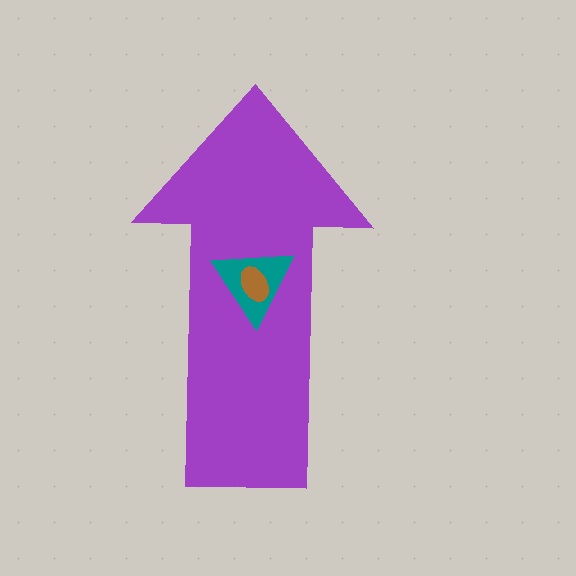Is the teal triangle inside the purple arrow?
Yes.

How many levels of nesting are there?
3.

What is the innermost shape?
The brown ellipse.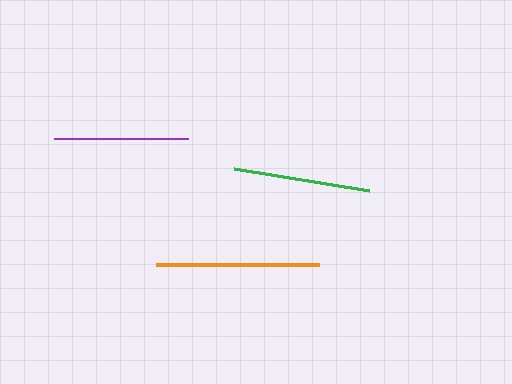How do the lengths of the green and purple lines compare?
The green and purple lines are approximately the same length.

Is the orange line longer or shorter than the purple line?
The orange line is longer than the purple line.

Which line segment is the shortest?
The purple line is the shortest at approximately 133 pixels.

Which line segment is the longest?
The orange line is the longest at approximately 162 pixels.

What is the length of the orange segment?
The orange segment is approximately 162 pixels long.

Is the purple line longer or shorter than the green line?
The green line is longer than the purple line.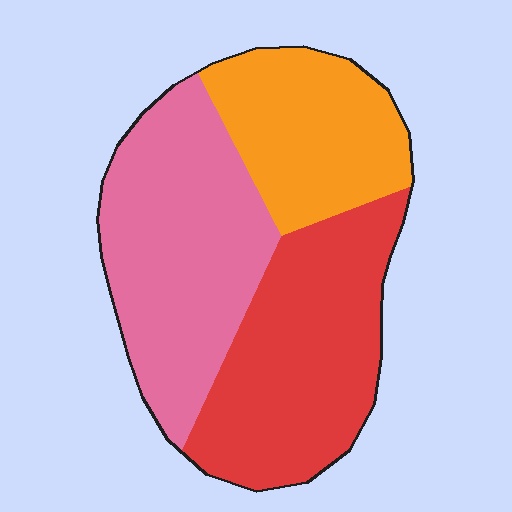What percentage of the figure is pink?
Pink takes up about three eighths (3/8) of the figure.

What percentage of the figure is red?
Red covers around 35% of the figure.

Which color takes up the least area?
Orange, at roughly 25%.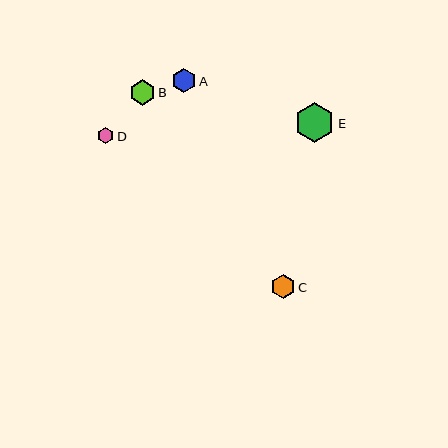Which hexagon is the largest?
Hexagon E is the largest with a size of approximately 40 pixels.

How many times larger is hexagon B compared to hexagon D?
Hexagon B is approximately 1.6 times the size of hexagon D.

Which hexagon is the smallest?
Hexagon D is the smallest with a size of approximately 16 pixels.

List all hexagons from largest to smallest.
From largest to smallest: E, B, A, C, D.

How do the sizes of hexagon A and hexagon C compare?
Hexagon A and hexagon C are approximately the same size.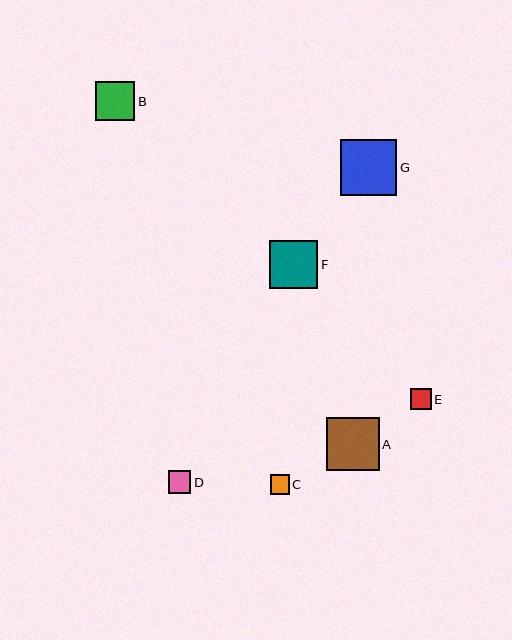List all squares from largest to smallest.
From largest to smallest: G, A, F, B, D, E, C.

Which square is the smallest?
Square C is the smallest with a size of approximately 19 pixels.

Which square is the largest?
Square G is the largest with a size of approximately 56 pixels.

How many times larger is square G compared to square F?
Square G is approximately 1.2 times the size of square F.